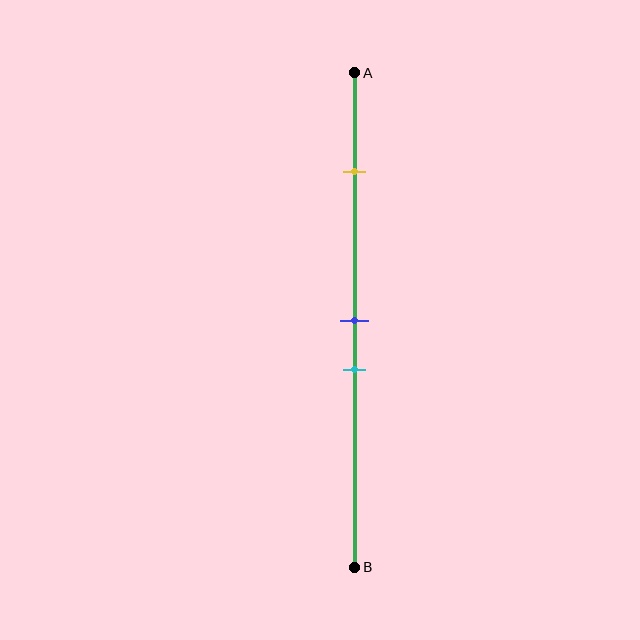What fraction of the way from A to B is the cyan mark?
The cyan mark is approximately 60% (0.6) of the way from A to B.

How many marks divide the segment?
There are 3 marks dividing the segment.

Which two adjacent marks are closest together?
The blue and cyan marks are the closest adjacent pair.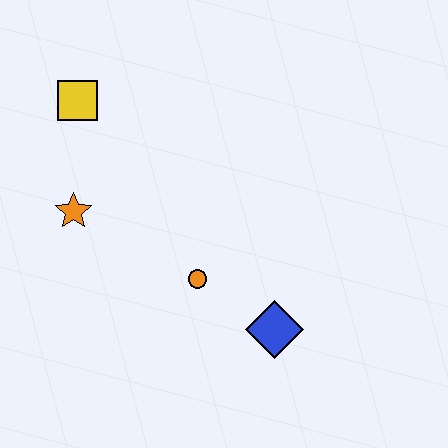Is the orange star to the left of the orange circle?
Yes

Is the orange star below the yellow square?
Yes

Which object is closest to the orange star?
The yellow square is closest to the orange star.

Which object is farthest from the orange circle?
The yellow square is farthest from the orange circle.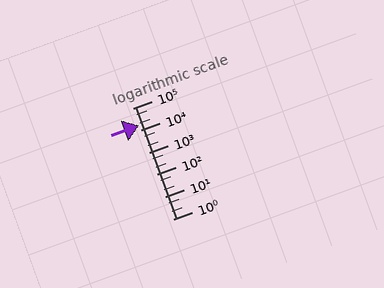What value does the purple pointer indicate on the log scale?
The pointer indicates approximately 16000.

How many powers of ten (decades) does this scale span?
The scale spans 5 decades, from 1 to 100000.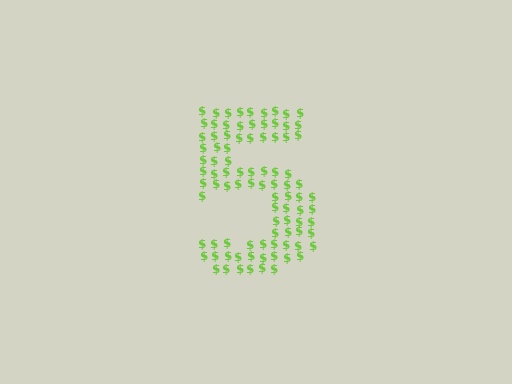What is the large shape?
The large shape is the digit 5.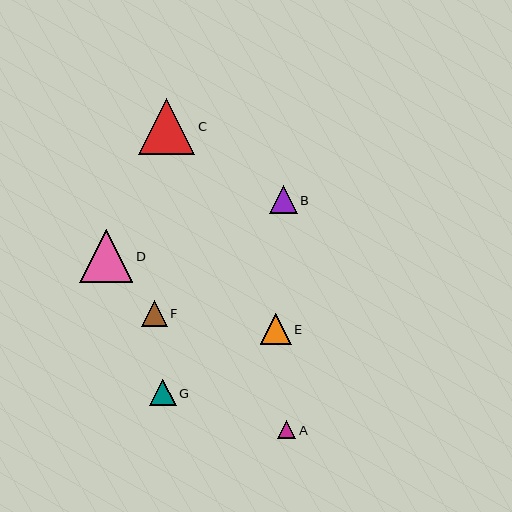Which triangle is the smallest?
Triangle A is the smallest with a size of approximately 19 pixels.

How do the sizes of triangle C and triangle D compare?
Triangle C and triangle D are approximately the same size.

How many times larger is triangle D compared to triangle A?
Triangle D is approximately 2.9 times the size of triangle A.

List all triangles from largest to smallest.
From largest to smallest: C, D, E, B, G, F, A.